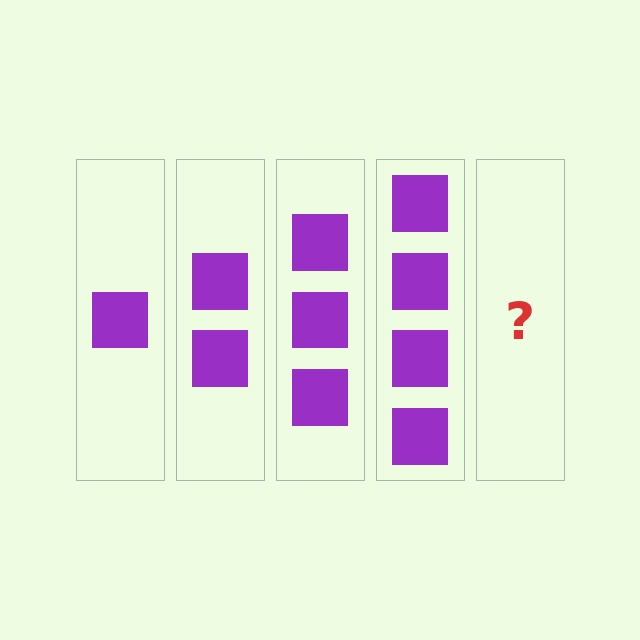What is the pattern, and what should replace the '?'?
The pattern is that each step adds one more square. The '?' should be 5 squares.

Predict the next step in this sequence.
The next step is 5 squares.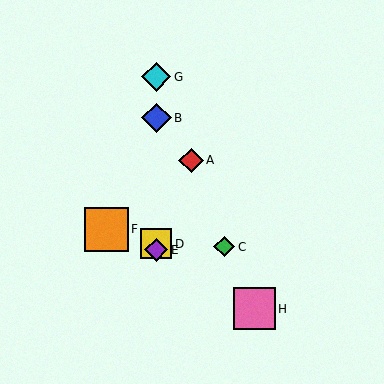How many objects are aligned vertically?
4 objects (B, D, E, G) are aligned vertically.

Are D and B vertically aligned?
Yes, both are at x≈156.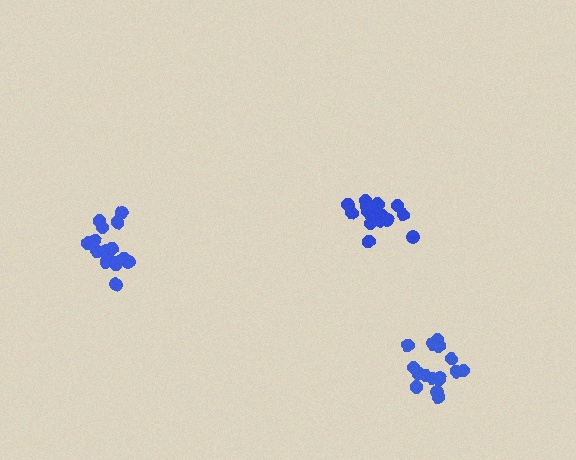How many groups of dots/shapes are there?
There are 3 groups.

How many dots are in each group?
Group 1: 16 dots, Group 2: 17 dots, Group 3: 16 dots (49 total).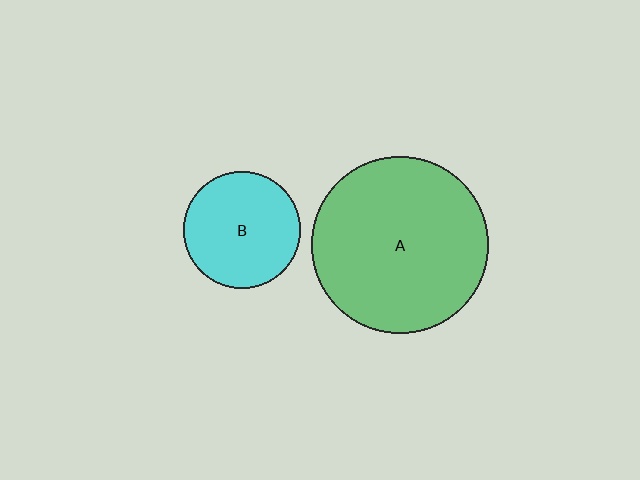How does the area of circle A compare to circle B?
Approximately 2.3 times.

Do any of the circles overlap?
No, none of the circles overlap.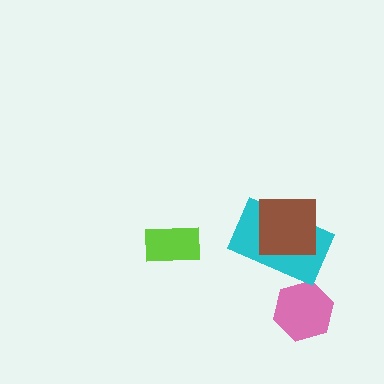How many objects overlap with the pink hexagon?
0 objects overlap with the pink hexagon.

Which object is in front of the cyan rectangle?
The brown square is in front of the cyan rectangle.